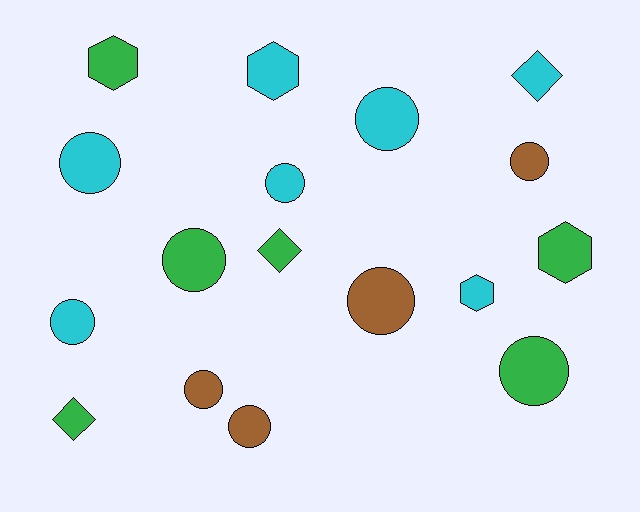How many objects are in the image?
There are 17 objects.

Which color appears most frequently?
Cyan, with 7 objects.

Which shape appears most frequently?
Circle, with 10 objects.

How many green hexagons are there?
There are 2 green hexagons.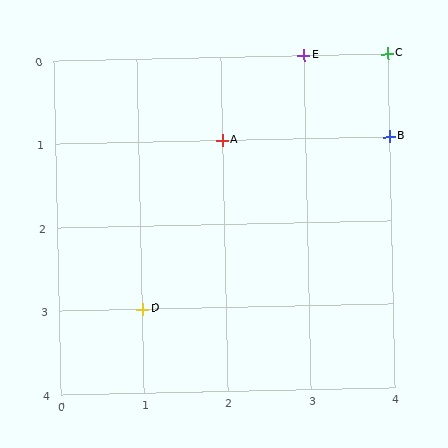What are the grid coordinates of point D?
Point D is at grid coordinates (1, 3).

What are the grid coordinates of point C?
Point C is at grid coordinates (4, 0).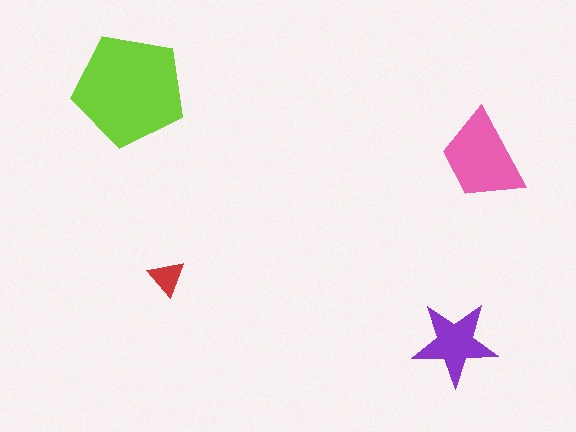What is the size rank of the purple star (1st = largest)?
3rd.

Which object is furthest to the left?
The lime pentagon is leftmost.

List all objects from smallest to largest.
The red triangle, the purple star, the pink trapezoid, the lime pentagon.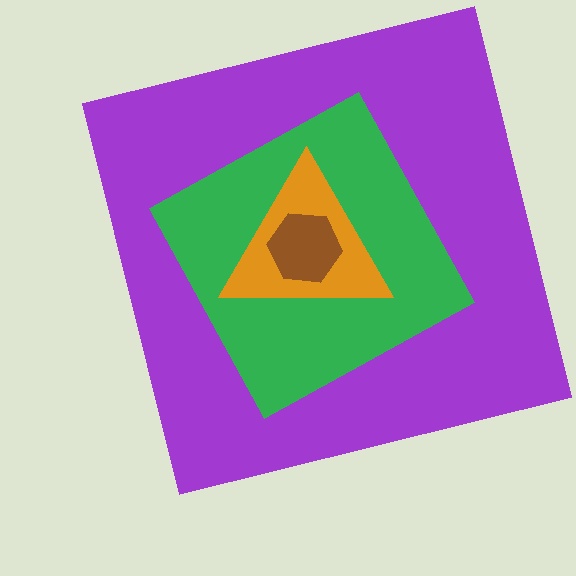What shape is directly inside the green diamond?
The orange triangle.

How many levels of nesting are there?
4.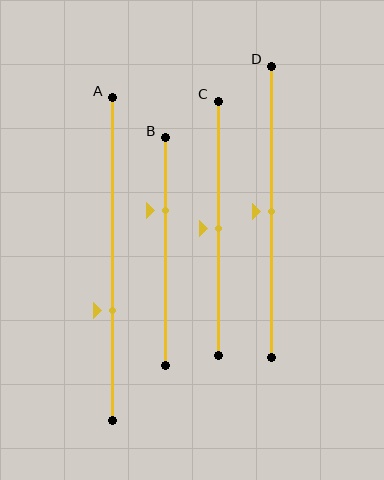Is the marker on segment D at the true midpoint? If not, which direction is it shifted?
Yes, the marker on segment D is at the true midpoint.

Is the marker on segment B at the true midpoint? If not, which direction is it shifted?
No, the marker on segment B is shifted upward by about 18% of the segment length.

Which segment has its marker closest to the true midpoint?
Segment C has its marker closest to the true midpoint.